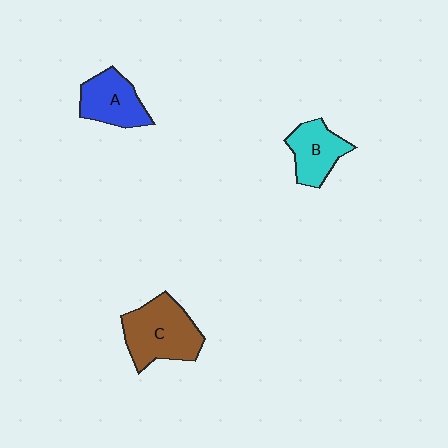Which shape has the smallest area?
Shape B (cyan).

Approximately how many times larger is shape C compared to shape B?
Approximately 1.5 times.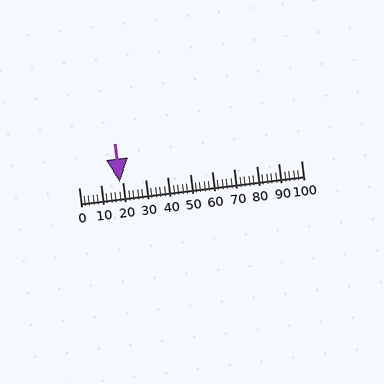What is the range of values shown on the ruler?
The ruler shows values from 0 to 100.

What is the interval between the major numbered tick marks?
The major tick marks are spaced 10 units apart.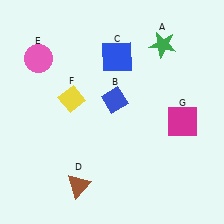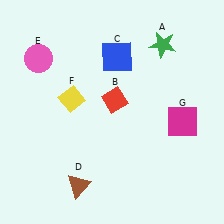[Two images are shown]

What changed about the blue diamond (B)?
In Image 1, B is blue. In Image 2, it changed to red.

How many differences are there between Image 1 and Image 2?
There is 1 difference between the two images.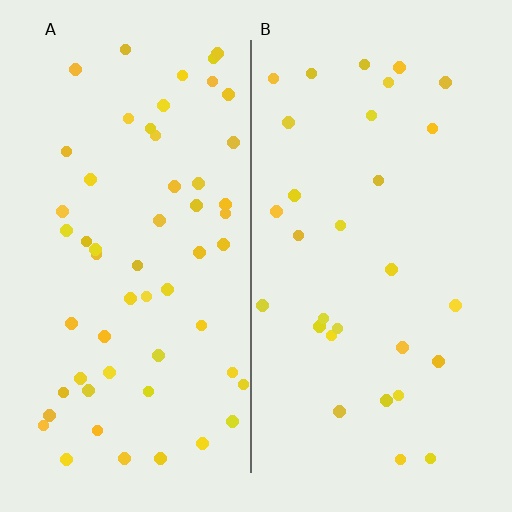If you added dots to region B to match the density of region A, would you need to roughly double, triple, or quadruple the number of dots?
Approximately double.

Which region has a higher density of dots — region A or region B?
A (the left).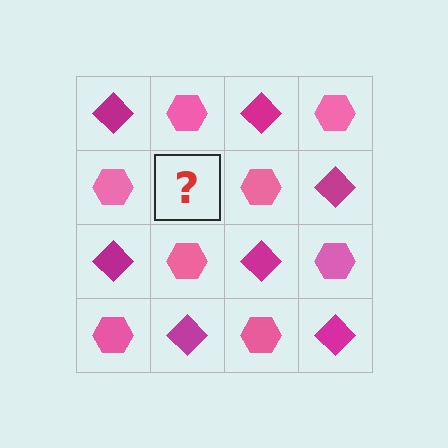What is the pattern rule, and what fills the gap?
The rule is that it alternates magenta diamond and pink hexagon in a checkerboard pattern. The gap should be filled with a magenta diamond.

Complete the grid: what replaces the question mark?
The question mark should be replaced with a magenta diamond.